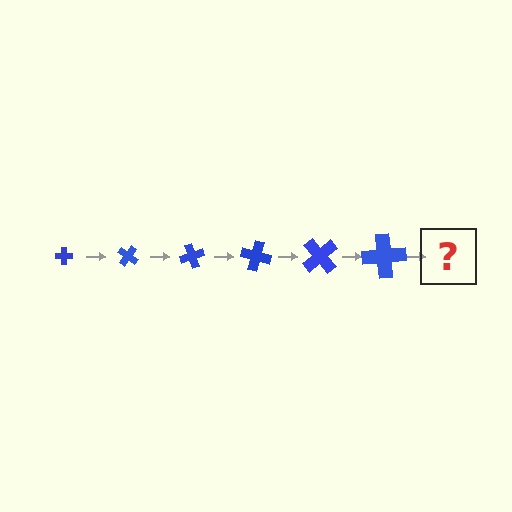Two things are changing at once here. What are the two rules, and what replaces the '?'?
The two rules are that the cross grows larger each step and it rotates 35 degrees each step. The '?' should be a cross, larger than the previous one and rotated 210 degrees from the start.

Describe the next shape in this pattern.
It should be a cross, larger than the previous one and rotated 210 degrees from the start.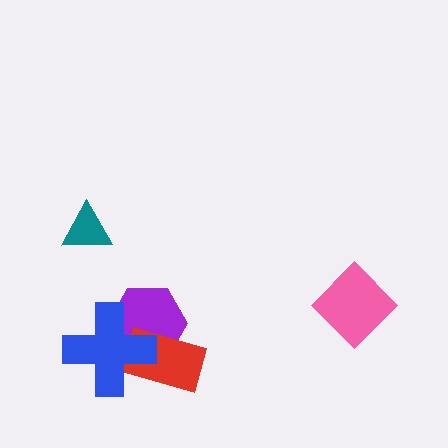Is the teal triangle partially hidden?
No, no other shape covers it.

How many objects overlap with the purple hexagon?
2 objects overlap with the purple hexagon.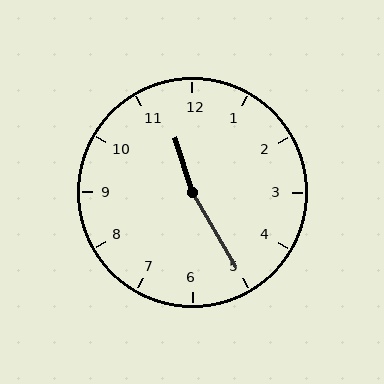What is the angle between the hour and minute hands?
Approximately 168 degrees.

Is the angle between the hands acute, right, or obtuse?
It is obtuse.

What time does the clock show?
11:25.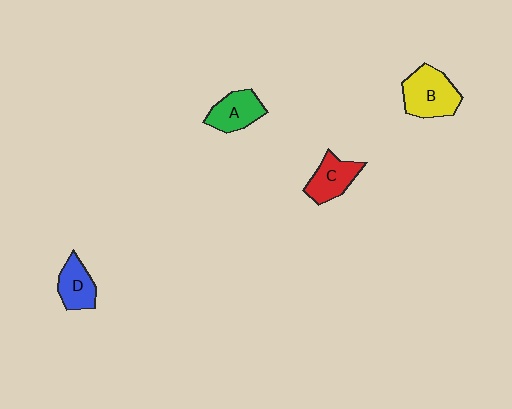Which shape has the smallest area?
Shape D (blue).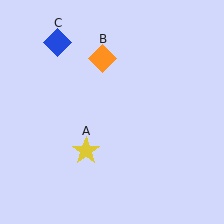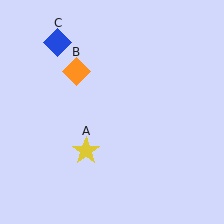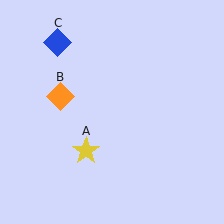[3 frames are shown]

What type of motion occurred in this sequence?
The orange diamond (object B) rotated counterclockwise around the center of the scene.